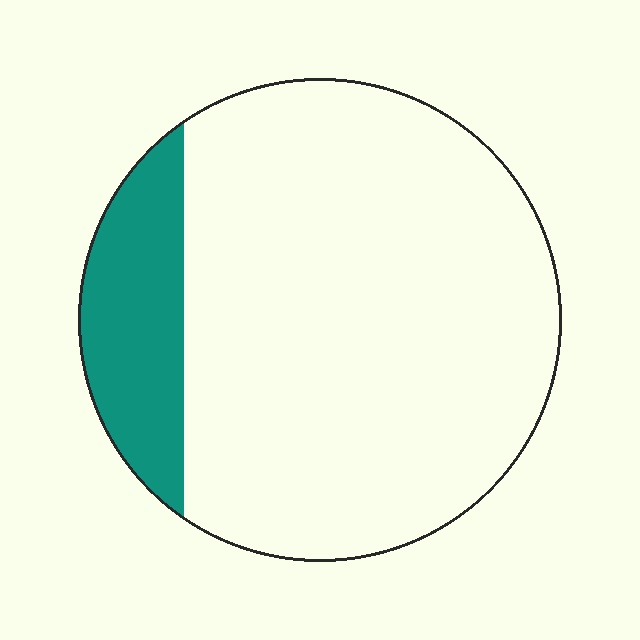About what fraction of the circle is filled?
About one sixth (1/6).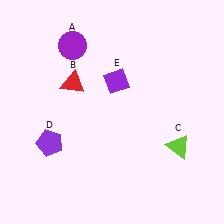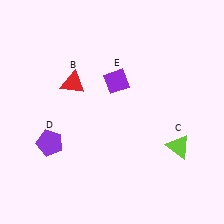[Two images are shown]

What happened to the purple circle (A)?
The purple circle (A) was removed in Image 2. It was in the top-left area of Image 1.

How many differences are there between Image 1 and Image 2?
There is 1 difference between the two images.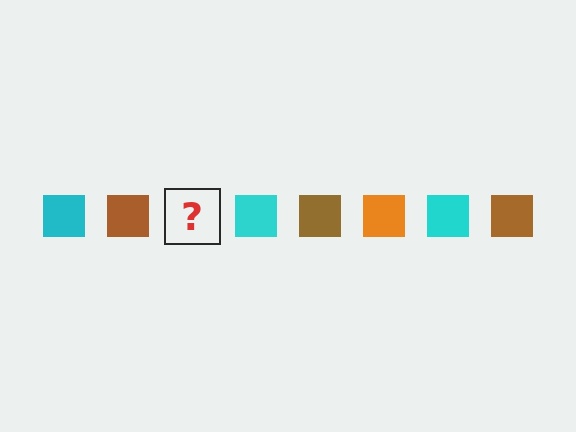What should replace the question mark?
The question mark should be replaced with an orange square.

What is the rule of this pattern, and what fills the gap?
The rule is that the pattern cycles through cyan, brown, orange squares. The gap should be filled with an orange square.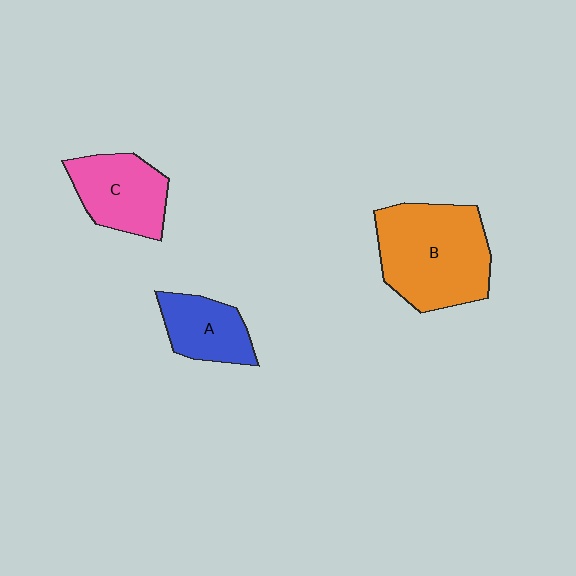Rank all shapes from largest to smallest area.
From largest to smallest: B (orange), C (pink), A (blue).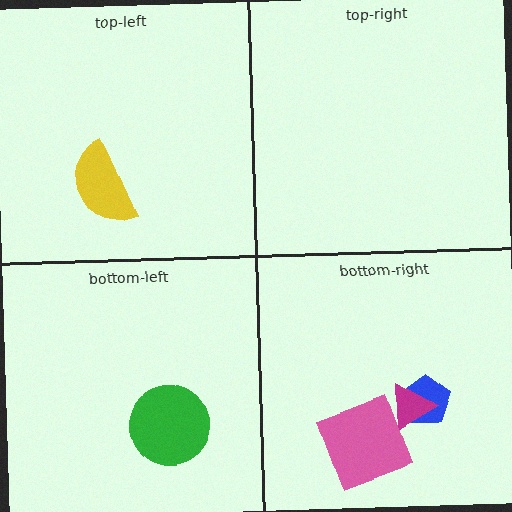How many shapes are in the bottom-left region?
1.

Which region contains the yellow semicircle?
The top-left region.